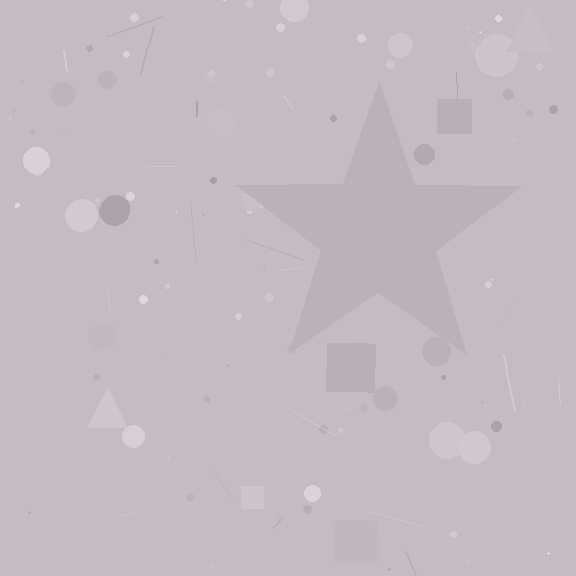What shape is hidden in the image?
A star is hidden in the image.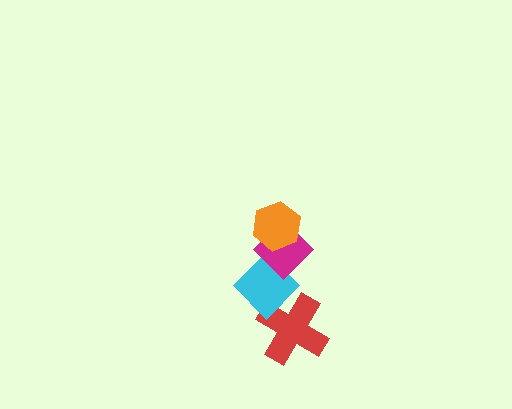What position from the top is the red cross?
The red cross is 4th from the top.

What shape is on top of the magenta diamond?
The orange hexagon is on top of the magenta diamond.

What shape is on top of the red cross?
The cyan diamond is on top of the red cross.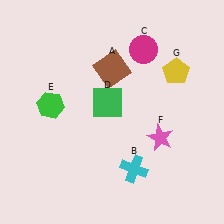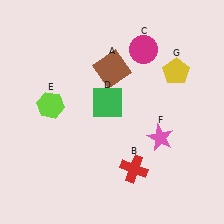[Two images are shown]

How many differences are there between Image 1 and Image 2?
There are 2 differences between the two images.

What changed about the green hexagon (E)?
In Image 1, E is green. In Image 2, it changed to lime.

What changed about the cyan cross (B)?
In Image 1, B is cyan. In Image 2, it changed to red.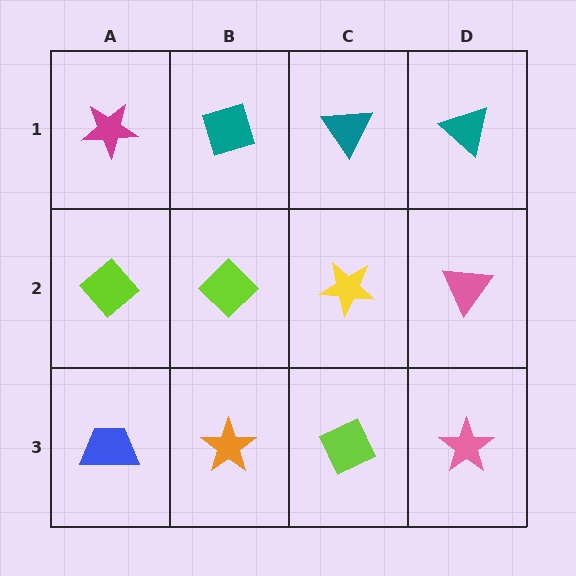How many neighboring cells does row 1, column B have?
3.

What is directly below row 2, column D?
A pink star.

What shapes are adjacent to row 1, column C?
A yellow star (row 2, column C), a teal diamond (row 1, column B), a teal triangle (row 1, column D).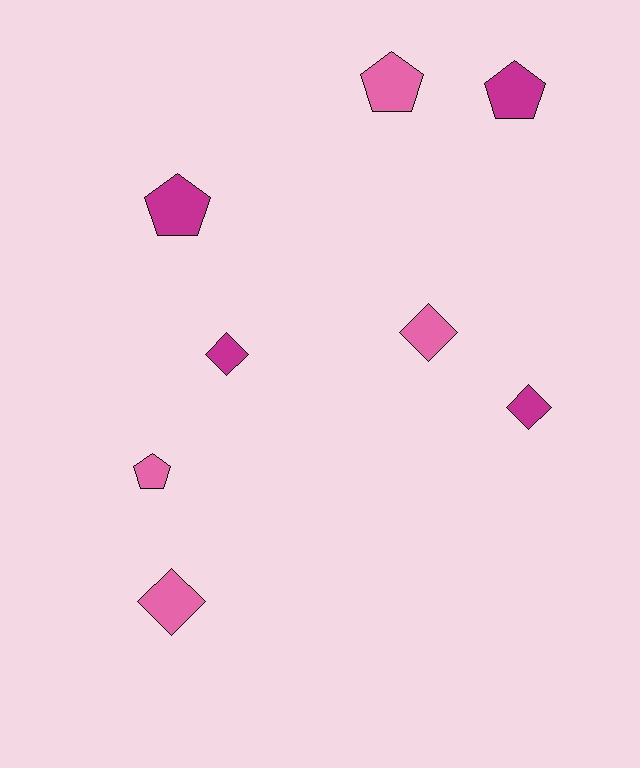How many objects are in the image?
There are 8 objects.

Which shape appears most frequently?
Diamond, with 4 objects.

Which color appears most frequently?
Pink, with 4 objects.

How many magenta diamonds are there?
There are 2 magenta diamonds.